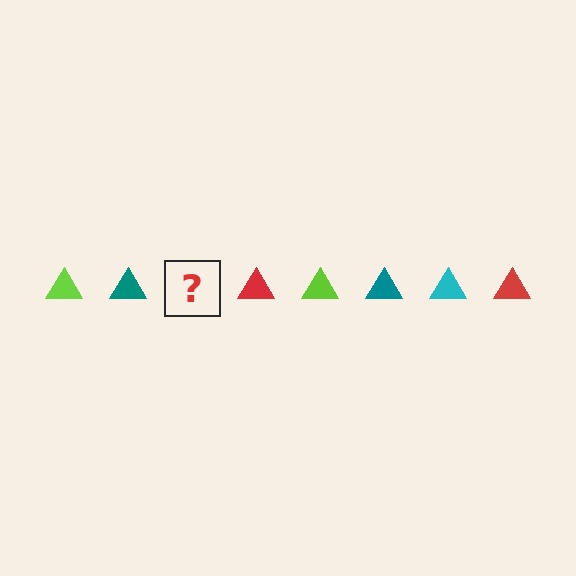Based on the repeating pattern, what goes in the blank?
The blank should be a cyan triangle.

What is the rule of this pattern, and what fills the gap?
The rule is that the pattern cycles through lime, teal, cyan, red triangles. The gap should be filled with a cyan triangle.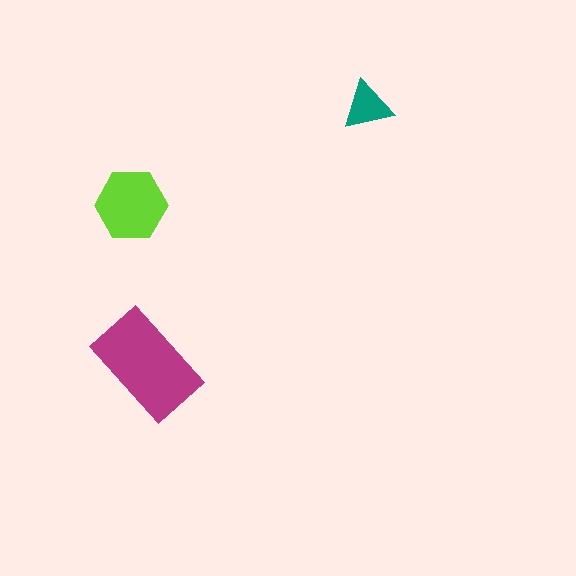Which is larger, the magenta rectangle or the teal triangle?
The magenta rectangle.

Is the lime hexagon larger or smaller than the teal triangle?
Larger.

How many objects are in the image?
There are 3 objects in the image.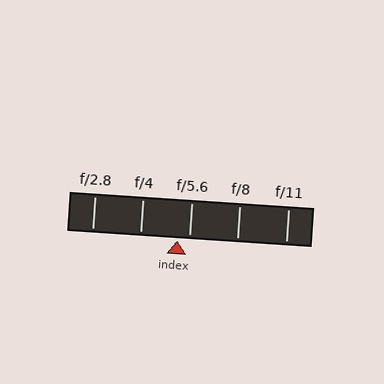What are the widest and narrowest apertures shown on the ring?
The widest aperture shown is f/2.8 and the narrowest is f/11.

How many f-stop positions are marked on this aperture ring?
There are 5 f-stop positions marked.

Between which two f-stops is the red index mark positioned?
The index mark is between f/4 and f/5.6.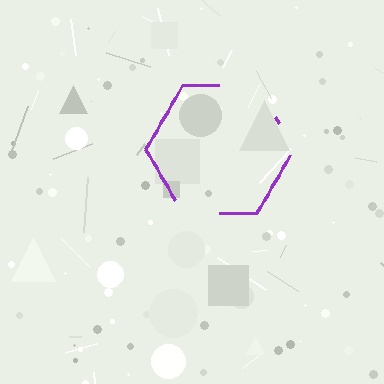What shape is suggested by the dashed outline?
The dashed outline suggests a hexagon.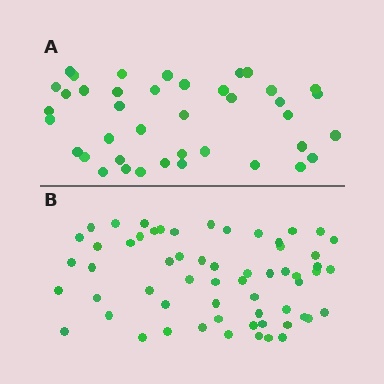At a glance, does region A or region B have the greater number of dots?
Region B (the bottom region) has more dots.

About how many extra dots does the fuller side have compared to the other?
Region B has approximately 20 more dots than region A.